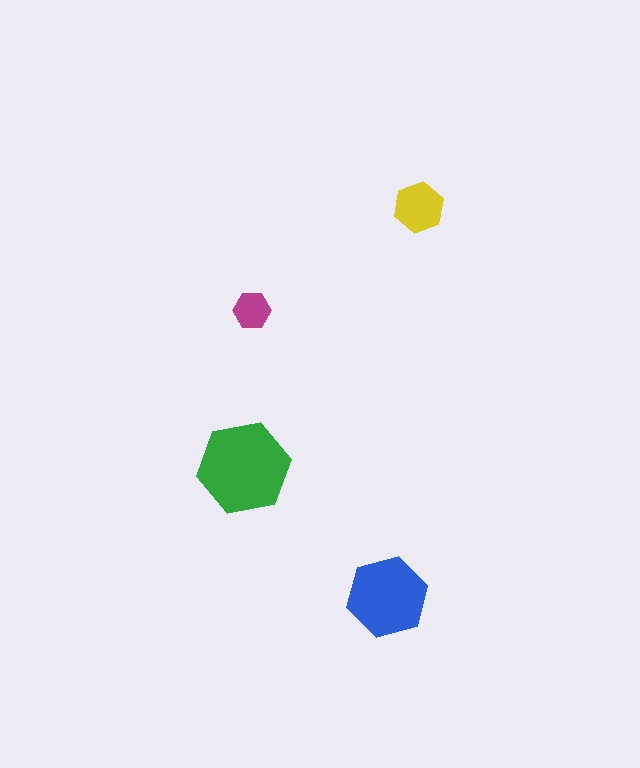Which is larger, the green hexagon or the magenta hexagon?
The green one.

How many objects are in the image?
There are 4 objects in the image.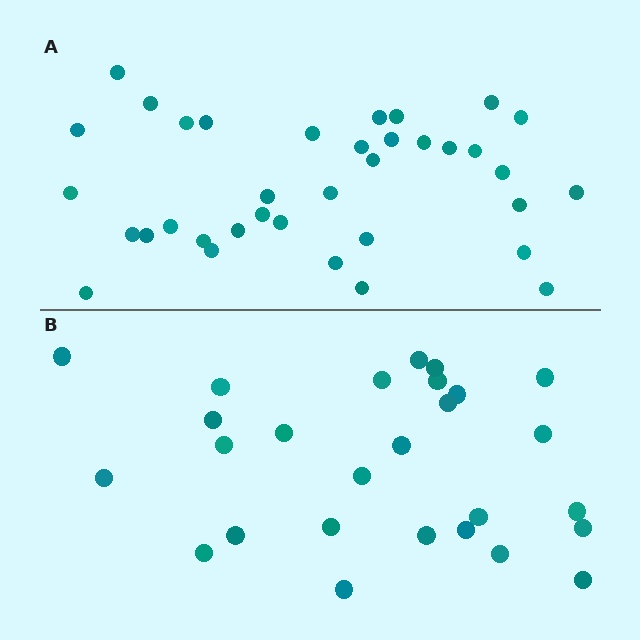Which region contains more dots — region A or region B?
Region A (the top region) has more dots.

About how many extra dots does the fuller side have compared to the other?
Region A has roughly 8 or so more dots than region B.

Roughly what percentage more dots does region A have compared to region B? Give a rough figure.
About 35% more.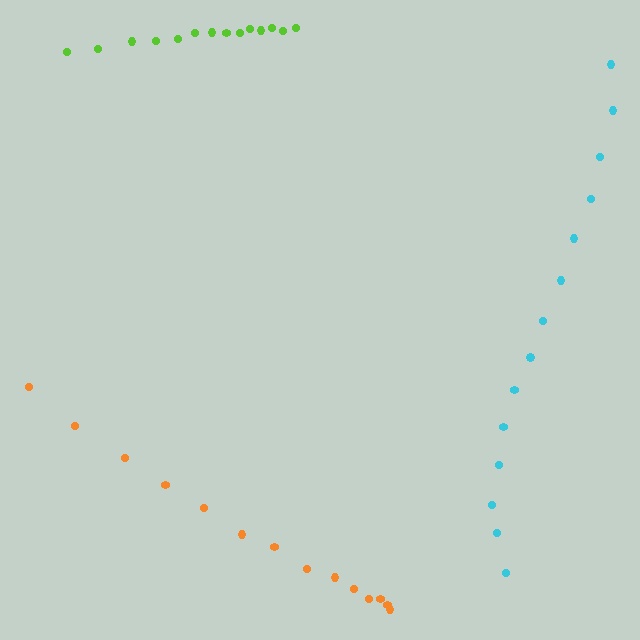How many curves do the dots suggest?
There are 3 distinct paths.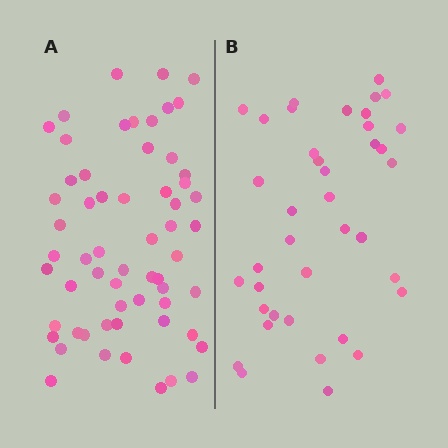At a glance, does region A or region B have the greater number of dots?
Region A (the left region) has more dots.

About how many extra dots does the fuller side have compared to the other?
Region A has approximately 20 more dots than region B.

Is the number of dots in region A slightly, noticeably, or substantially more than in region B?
Region A has substantially more. The ratio is roughly 1.5 to 1.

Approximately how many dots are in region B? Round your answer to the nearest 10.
About 40 dots. (The exact count is 39, which rounds to 40.)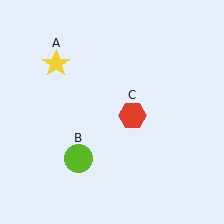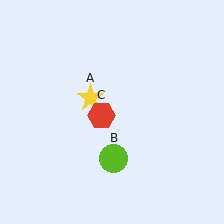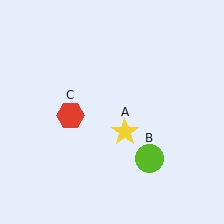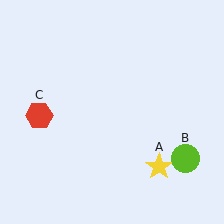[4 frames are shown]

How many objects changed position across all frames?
3 objects changed position: yellow star (object A), lime circle (object B), red hexagon (object C).